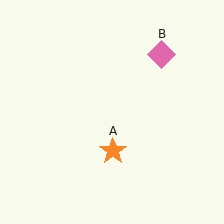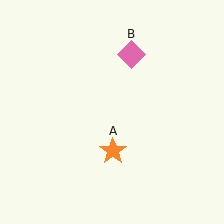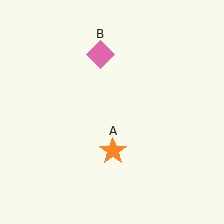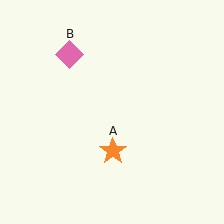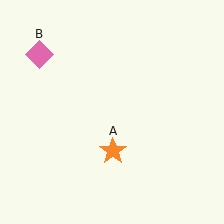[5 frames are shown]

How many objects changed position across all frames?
1 object changed position: pink diamond (object B).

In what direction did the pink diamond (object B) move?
The pink diamond (object B) moved left.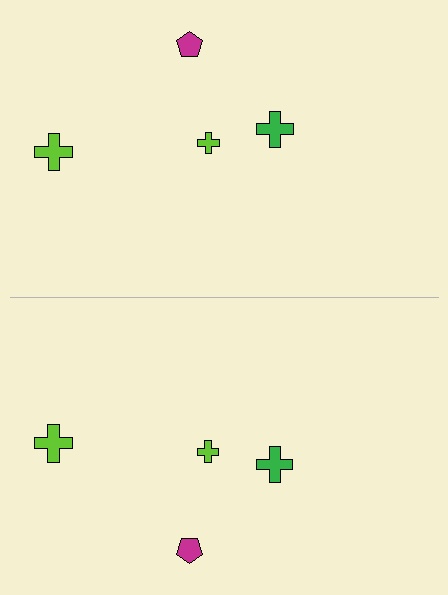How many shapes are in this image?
There are 8 shapes in this image.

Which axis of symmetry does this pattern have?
The pattern has a horizontal axis of symmetry running through the center of the image.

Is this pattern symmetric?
Yes, this pattern has bilateral (reflection) symmetry.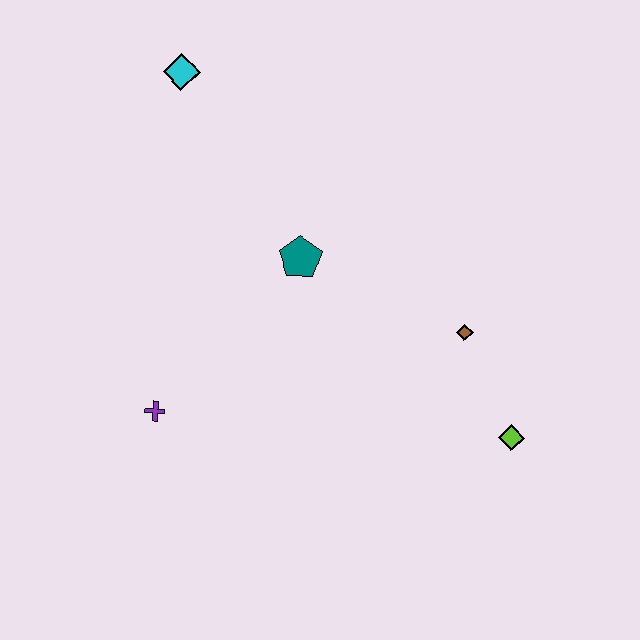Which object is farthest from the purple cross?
The lime diamond is farthest from the purple cross.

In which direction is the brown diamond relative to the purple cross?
The brown diamond is to the right of the purple cross.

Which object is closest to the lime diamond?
The brown diamond is closest to the lime diamond.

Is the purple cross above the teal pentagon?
No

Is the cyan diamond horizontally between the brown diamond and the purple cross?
Yes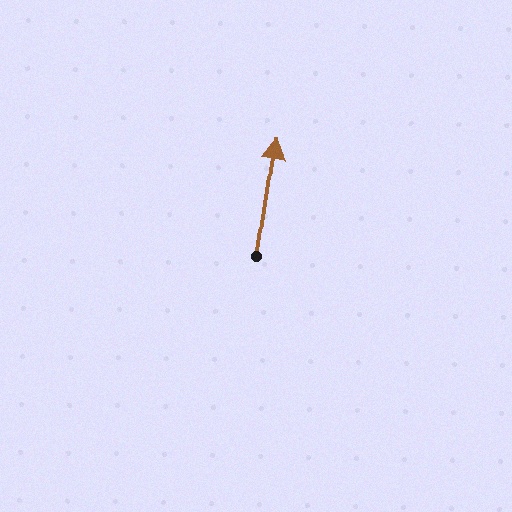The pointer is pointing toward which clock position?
Roughly 12 o'clock.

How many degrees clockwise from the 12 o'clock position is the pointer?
Approximately 9 degrees.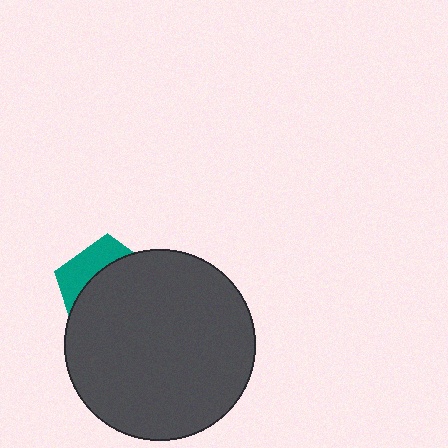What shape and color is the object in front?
The object in front is a dark gray circle.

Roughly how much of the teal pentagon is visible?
A small part of it is visible (roughly 31%).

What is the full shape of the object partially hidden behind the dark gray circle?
The partially hidden object is a teal pentagon.